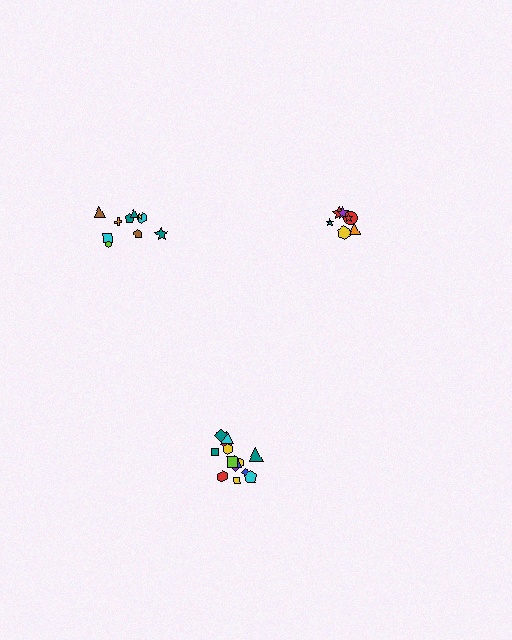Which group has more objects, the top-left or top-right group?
The top-left group.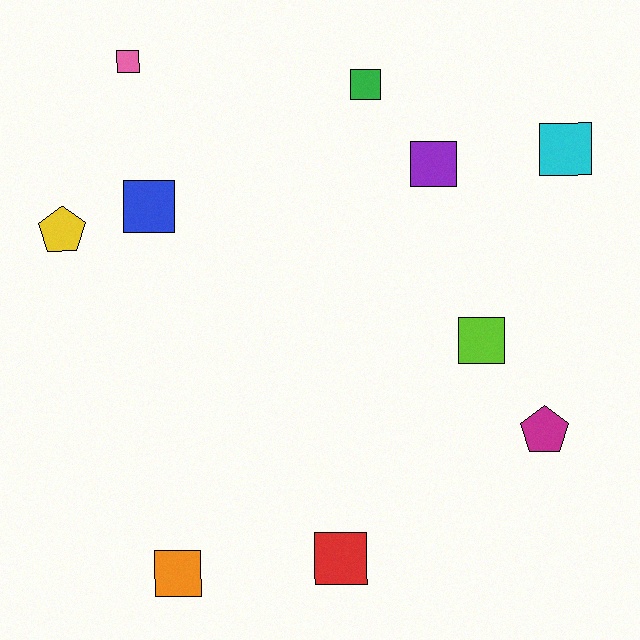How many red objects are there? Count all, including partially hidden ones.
There is 1 red object.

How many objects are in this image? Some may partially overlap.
There are 10 objects.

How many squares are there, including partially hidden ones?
There are 8 squares.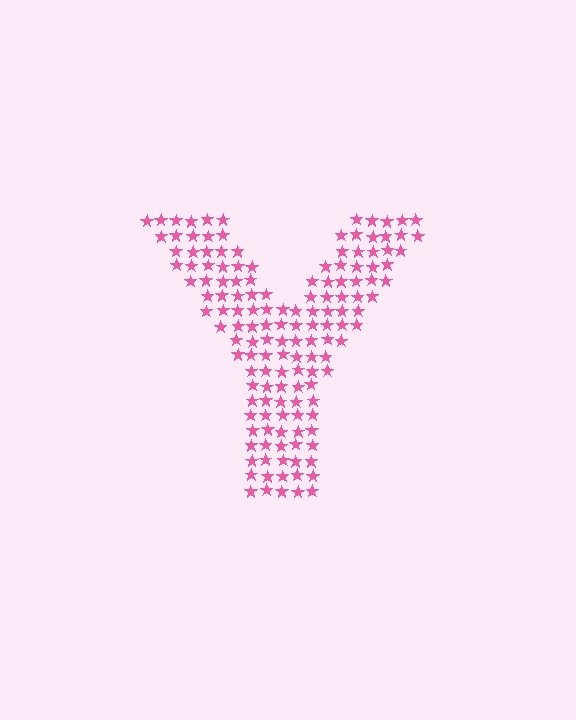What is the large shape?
The large shape is the letter Y.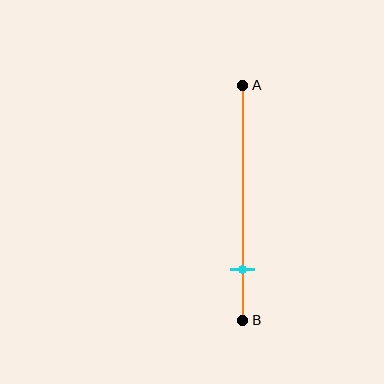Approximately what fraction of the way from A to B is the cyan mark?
The cyan mark is approximately 80% of the way from A to B.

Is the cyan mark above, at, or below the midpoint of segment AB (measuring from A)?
The cyan mark is below the midpoint of segment AB.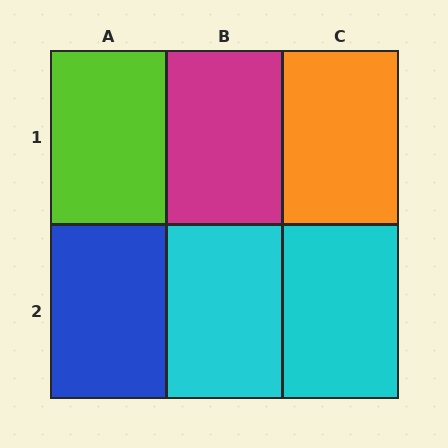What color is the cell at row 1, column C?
Orange.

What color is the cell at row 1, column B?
Magenta.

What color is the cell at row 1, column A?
Lime.